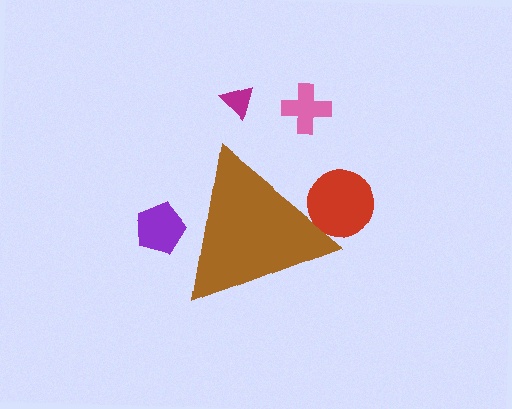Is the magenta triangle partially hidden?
No, the magenta triangle is fully visible.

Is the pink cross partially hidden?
No, the pink cross is fully visible.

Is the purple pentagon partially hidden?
Yes, the purple pentagon is partially hidden behind the brown triangle.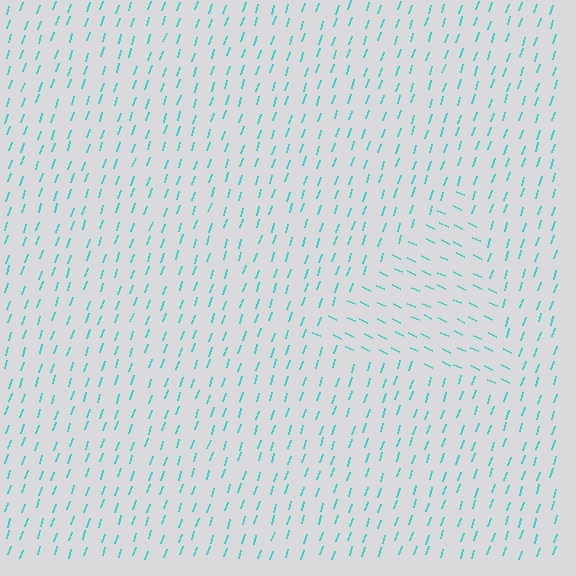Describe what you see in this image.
The image is filled with small cyan line segments. A triangle region in the image has lines oriented differently from the surrounding lines, creating a visible texture boundary.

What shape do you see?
I see a triangle.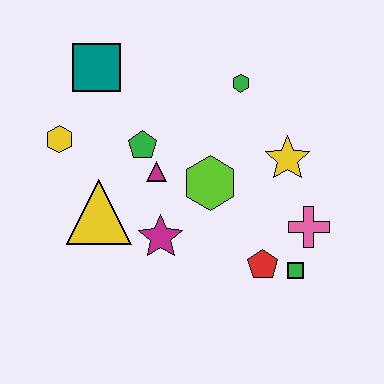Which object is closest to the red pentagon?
The green square is closest to the red pentagon.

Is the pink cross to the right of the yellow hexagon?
Yes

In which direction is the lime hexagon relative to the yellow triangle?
The lime hexagon is to the right of the yellow triangle.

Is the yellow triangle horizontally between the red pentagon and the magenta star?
No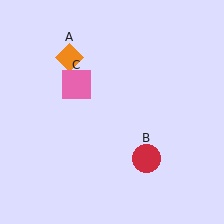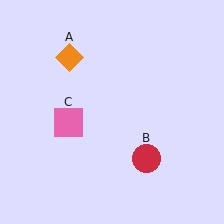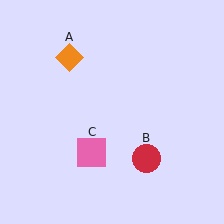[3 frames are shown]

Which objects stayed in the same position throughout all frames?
Orange diamond (object A) and red circle (object B) remained stationary.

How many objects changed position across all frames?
1 object changed position: pink square (object C).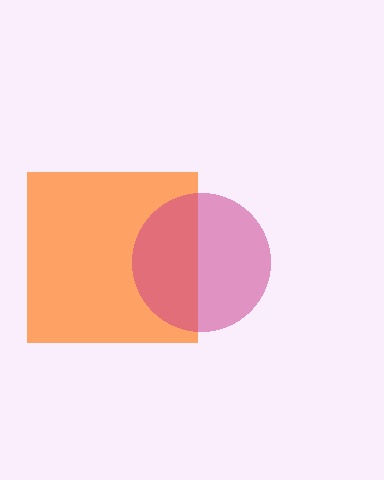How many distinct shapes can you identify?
There are 2 distinct shapes: an orange square, a magenta circle.